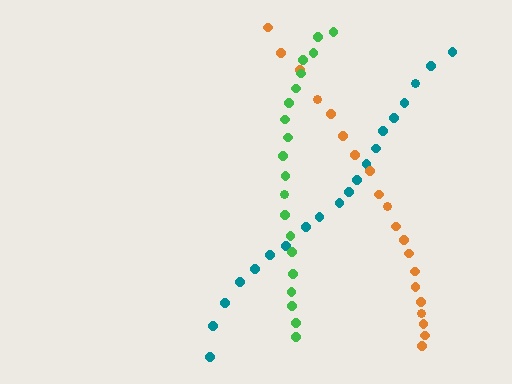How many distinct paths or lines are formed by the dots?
There are 3 distinct paths.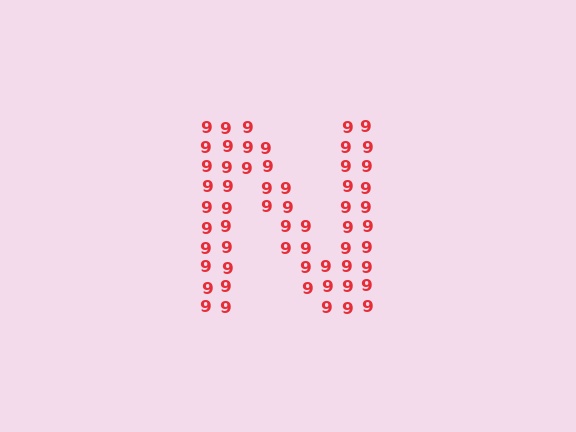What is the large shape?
The large shape is the letter N.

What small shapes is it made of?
It is made of small digit 9's.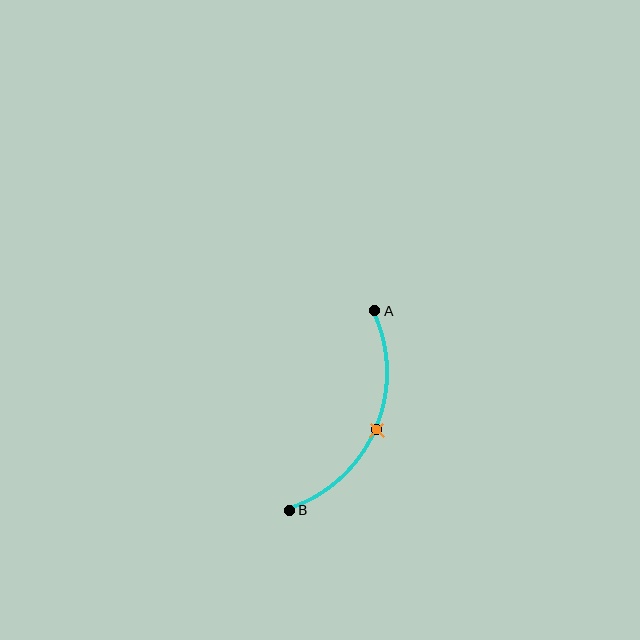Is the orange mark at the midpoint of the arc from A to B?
Yes. The orange mark lies on the arc at equal arc-length from both A and B — it is the arc midpoint.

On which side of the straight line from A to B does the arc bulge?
The arc bulges to the right of the straight line connecting A and B.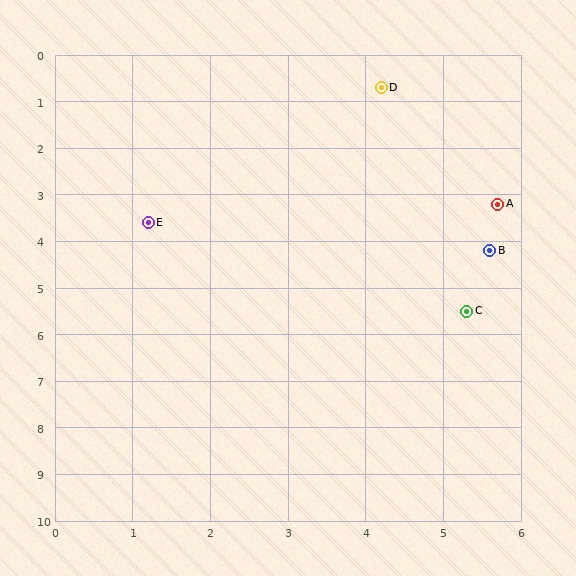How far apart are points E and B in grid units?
Points E and B are about 4.4 grid units apart.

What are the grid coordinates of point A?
Point A is at approximately (5.7, 3.2).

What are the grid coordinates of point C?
Point C is at approximately (5.3, 5.5).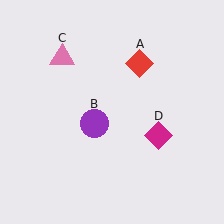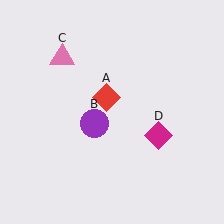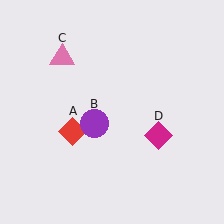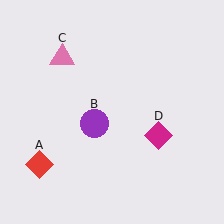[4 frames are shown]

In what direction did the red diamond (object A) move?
The red diamond (object A) moved down and to the left.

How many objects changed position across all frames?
1 object changed position: red diamond (object A).